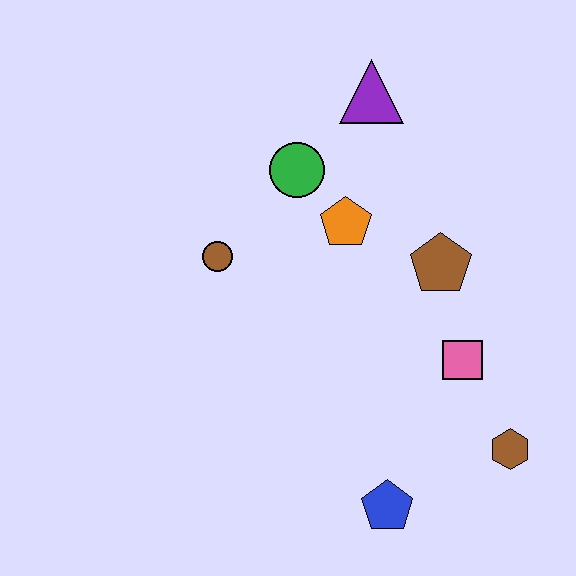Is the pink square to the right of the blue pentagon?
Yes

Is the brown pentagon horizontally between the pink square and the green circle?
Yes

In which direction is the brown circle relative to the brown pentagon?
The brown circle is to the left of the brown pentagon.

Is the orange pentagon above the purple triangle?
No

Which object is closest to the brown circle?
The green circle is closest to the brown circle.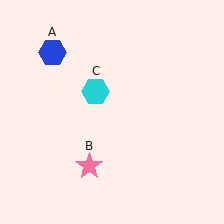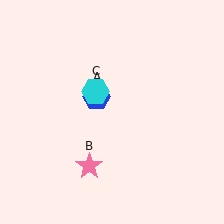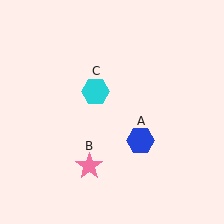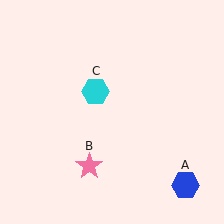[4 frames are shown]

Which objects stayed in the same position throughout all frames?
Pink star (object B) and cyan hexagon (object C) remained stationary.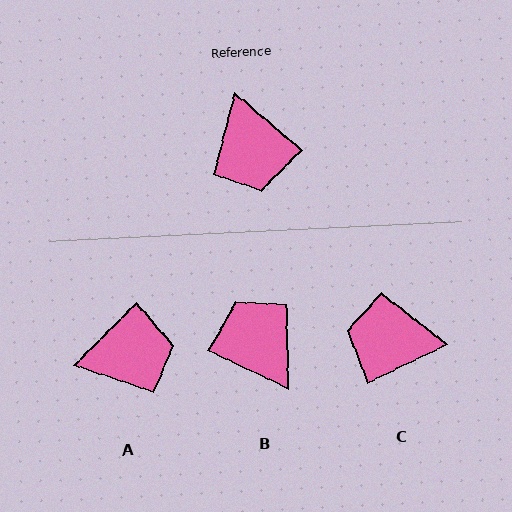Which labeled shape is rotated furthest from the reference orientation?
B, about 164 degrees away.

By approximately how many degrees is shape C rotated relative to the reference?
Approximately 113 degrees clockwise.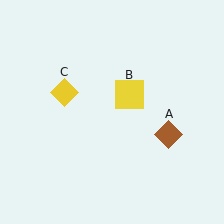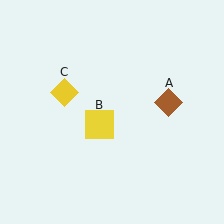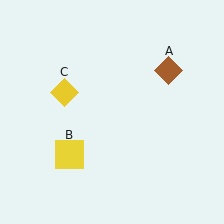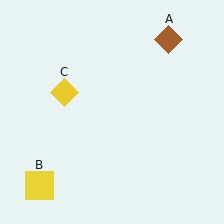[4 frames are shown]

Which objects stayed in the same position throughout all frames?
Yellow diamond (object C) remained stationary.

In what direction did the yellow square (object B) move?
The yellow square (object B) moved down and to the left.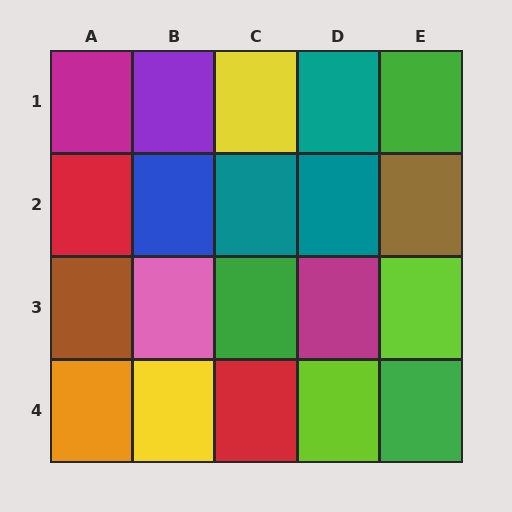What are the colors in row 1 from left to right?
Magenta, purple, yellow, teal, green.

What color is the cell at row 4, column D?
Lime.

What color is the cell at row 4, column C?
Red.